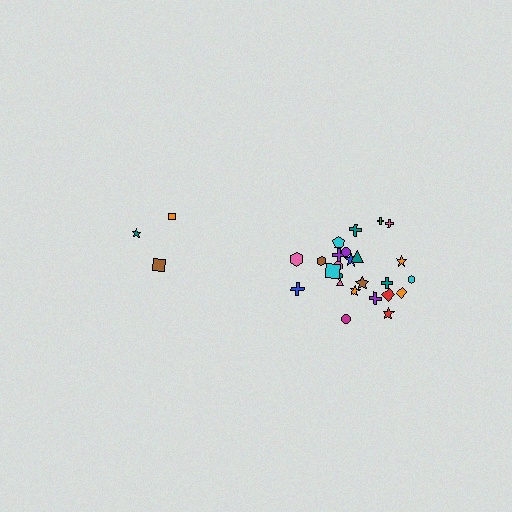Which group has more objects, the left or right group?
The right group.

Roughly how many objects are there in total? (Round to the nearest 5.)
Roughly 30 objects in total.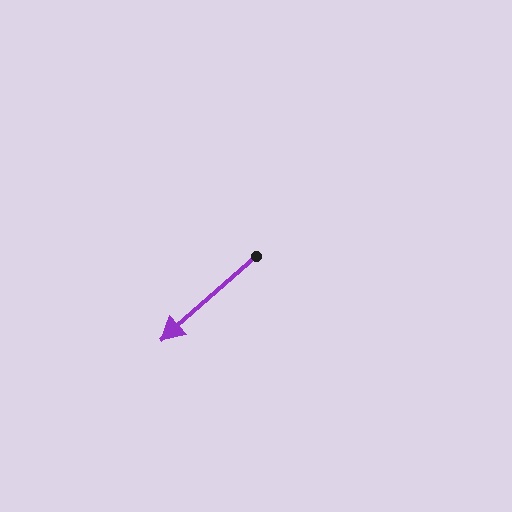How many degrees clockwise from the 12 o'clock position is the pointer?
Approximately 228 degrees.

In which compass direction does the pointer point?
Southwest.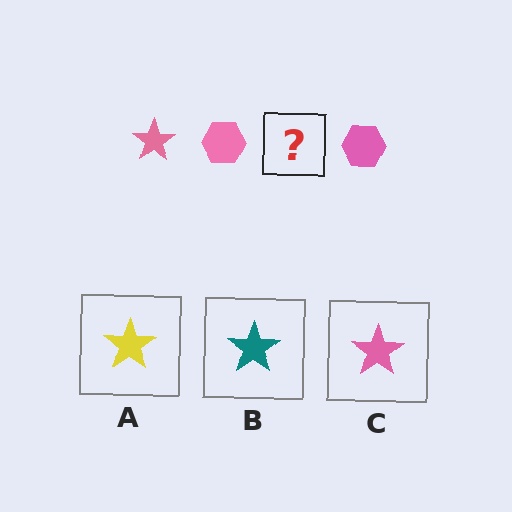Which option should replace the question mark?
Option C.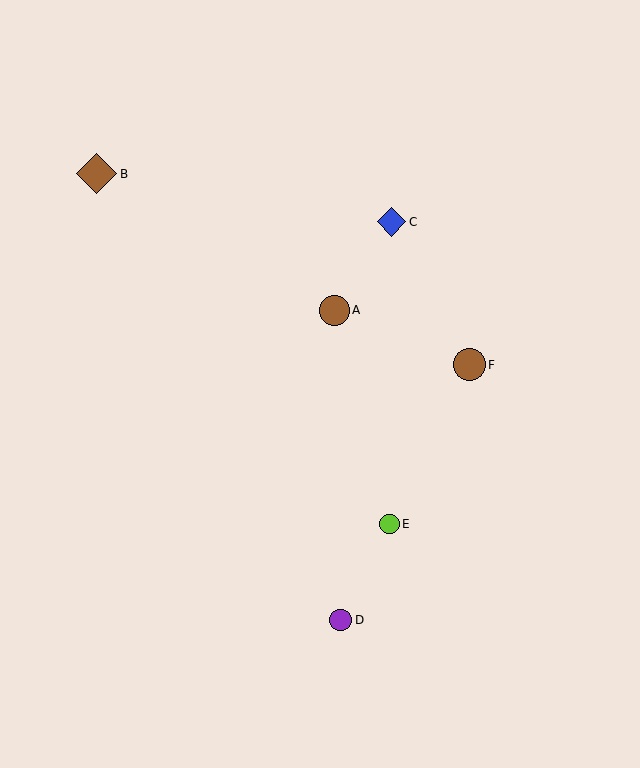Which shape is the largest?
The brown diamond (labeled B) is the largest.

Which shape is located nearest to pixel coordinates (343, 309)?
The brown circle (labeled A) at (335, 310) is nearest to that location.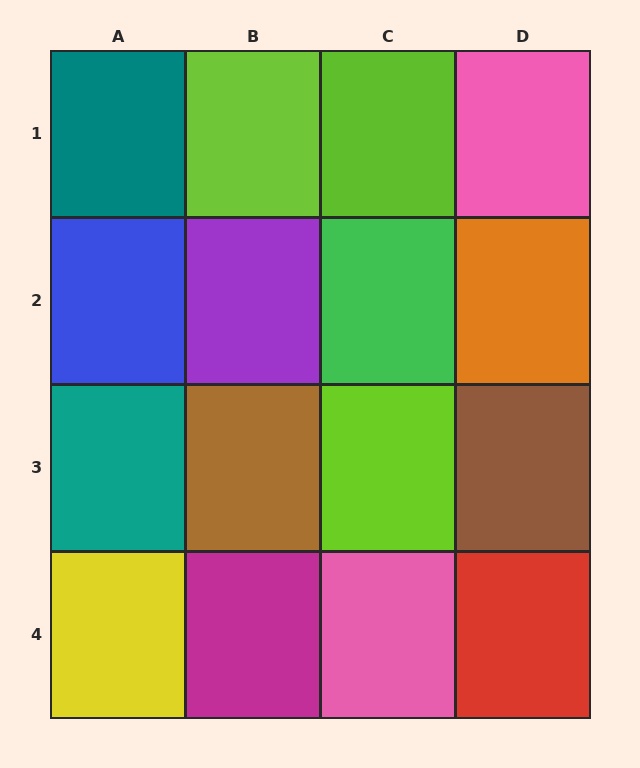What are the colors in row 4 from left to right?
Yellow, magenta, pink, red.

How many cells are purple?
1 cell is purple.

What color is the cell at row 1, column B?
Lime.